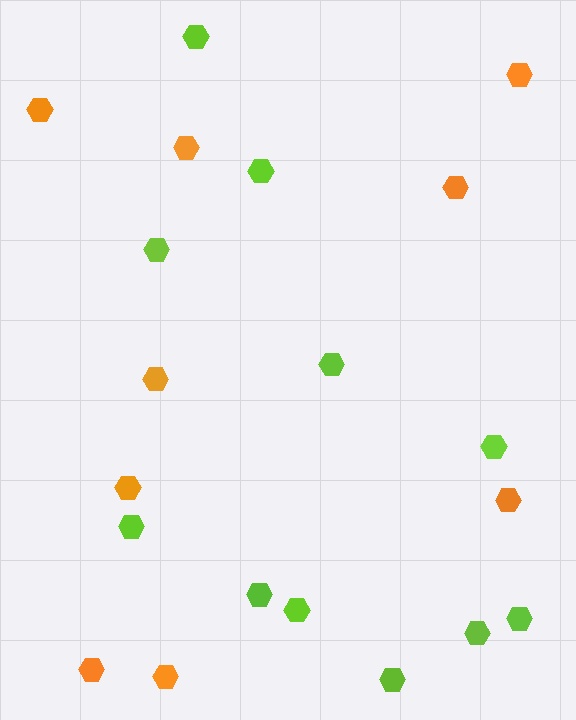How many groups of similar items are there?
There are 2 groups: one group of orange hexagons (9) and one group of lime hexagons (11).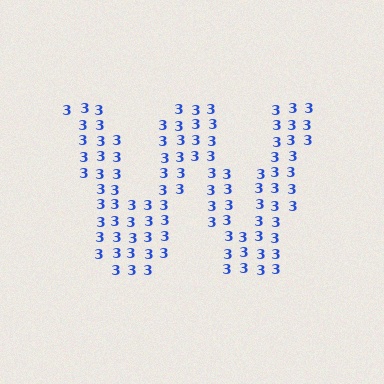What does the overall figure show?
The overall figure shows the letter W.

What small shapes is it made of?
It is made of small digit 3's.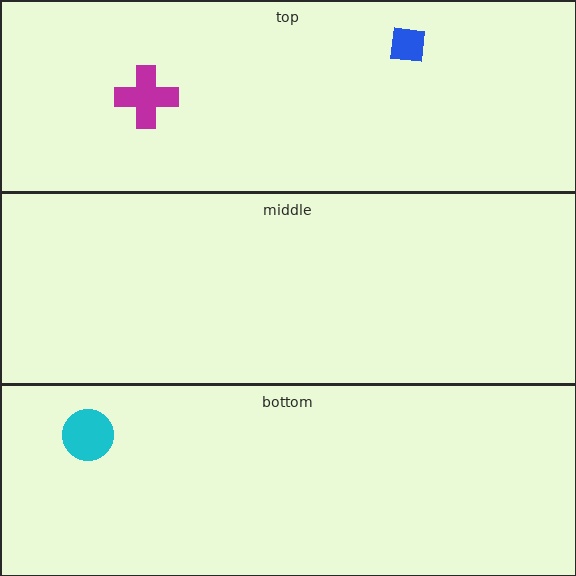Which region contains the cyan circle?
The bottom region.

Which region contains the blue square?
The top region.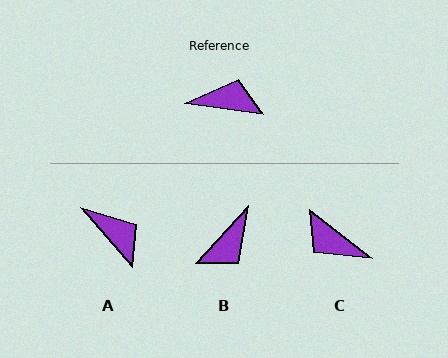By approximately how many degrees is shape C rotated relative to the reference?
Approximately 150 degrees counter-clockwise.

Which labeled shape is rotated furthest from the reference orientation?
C, about 150 degrees away.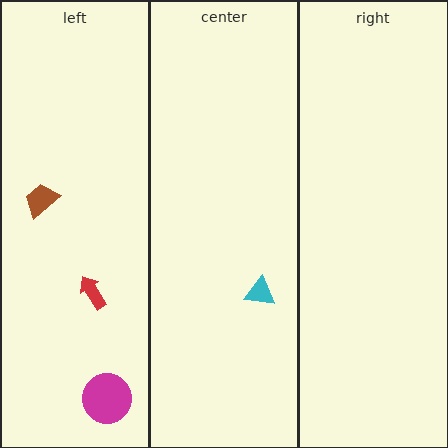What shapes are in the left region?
The brown trapezoid, the red arrow, the magenta circle.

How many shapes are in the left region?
3.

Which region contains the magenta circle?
The left region.